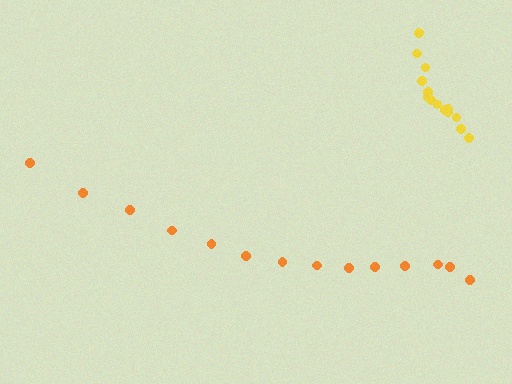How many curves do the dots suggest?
There are 2 distinct paths.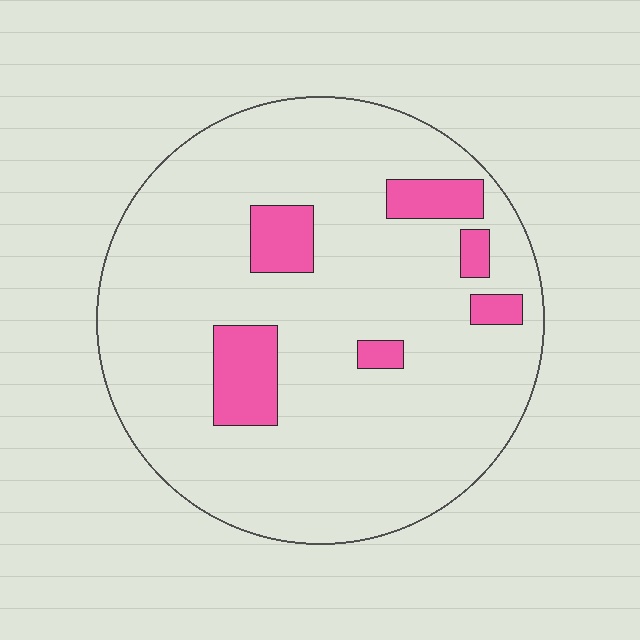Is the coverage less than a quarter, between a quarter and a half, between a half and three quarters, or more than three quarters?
Less than a quarter.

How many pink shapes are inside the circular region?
6.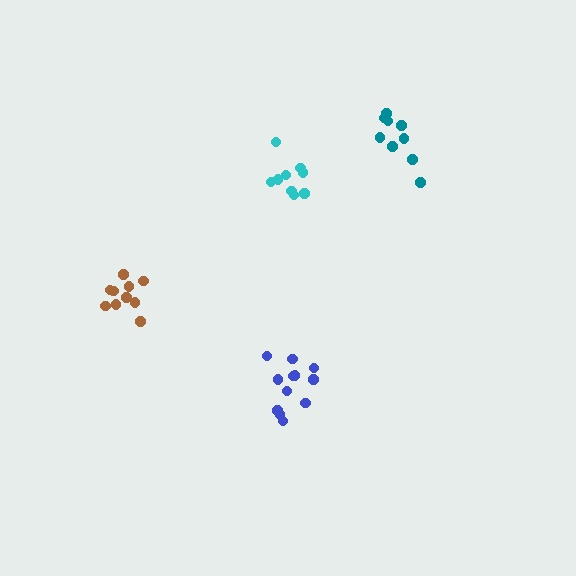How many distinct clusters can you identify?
There are 4 distinct clusters.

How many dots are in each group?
Group 1: 10 dots, Group 2: 9 dots, Group 3: 12 dots, Group 4: 10 dots (41 total).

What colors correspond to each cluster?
The clusters are colored: teal, cyan, blue, brown.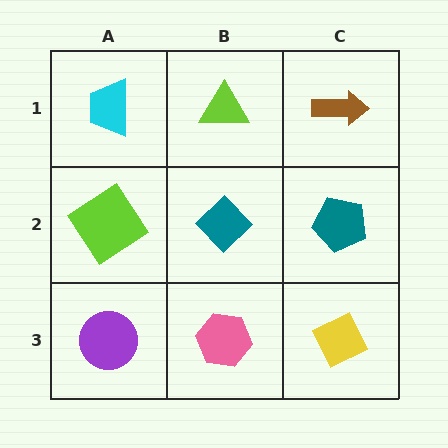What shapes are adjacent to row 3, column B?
A teal diamond (row 2, column B), a purple circle (row 3, column A), a yellow diamond (row 3, column C).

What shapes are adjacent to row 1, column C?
A teal pentagon (row 2, column C), a lime triangle (row 1, column B).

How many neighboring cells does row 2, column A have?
3.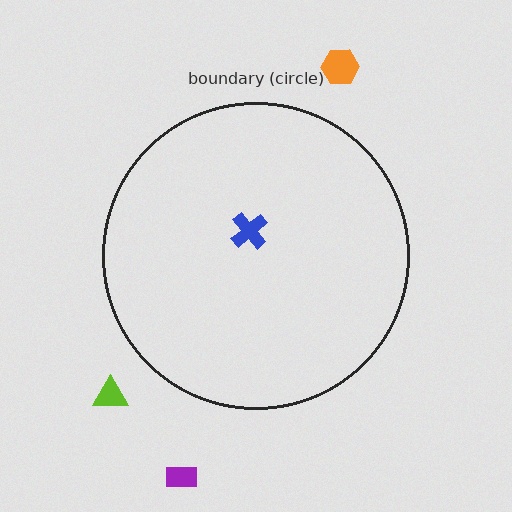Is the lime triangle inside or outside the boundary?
Outside.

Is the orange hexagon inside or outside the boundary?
Outside.